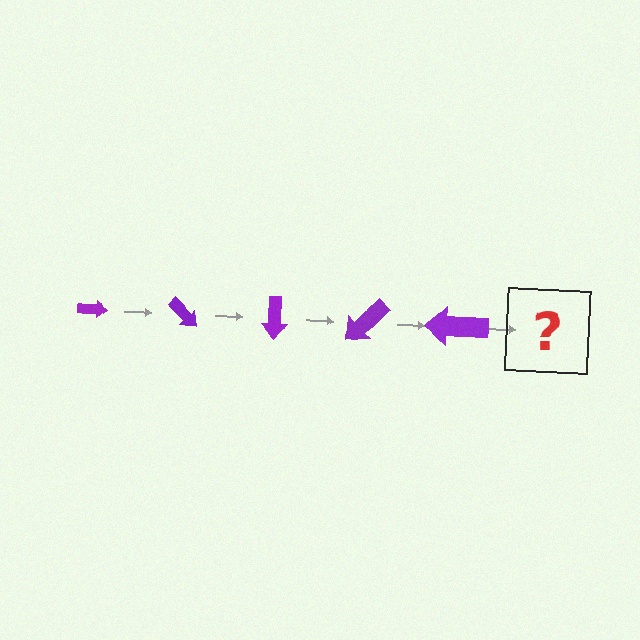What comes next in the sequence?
The next element should be an arrow, larger than the previous one and rotated 225 degrees from the start.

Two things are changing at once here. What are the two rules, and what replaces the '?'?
The two rules are that the arrow grows larger each step and it rotates 45 degrees each step. The '?' should be an arrow, larger than the previous one and rotated 225 degrees from the start.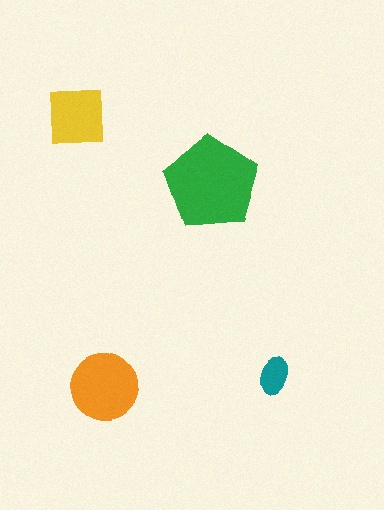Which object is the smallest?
The teal ellipse.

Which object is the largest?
The green pentagon.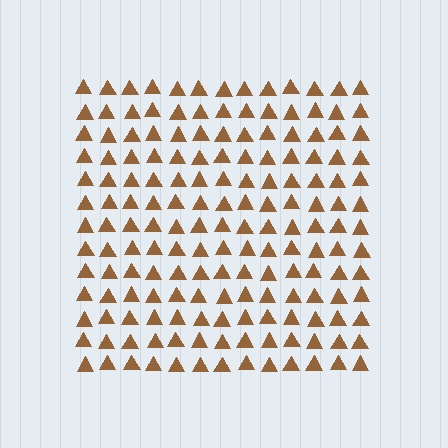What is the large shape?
The large shape is a square.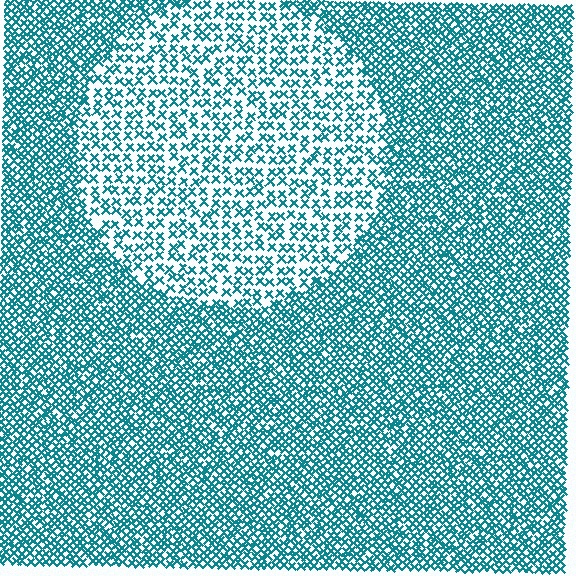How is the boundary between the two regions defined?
The boundary is defined by a change in element density (approximately 2.1x ratio). All elements are the same color, size, and shape.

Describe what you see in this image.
The image contains small teal elements arranged at two different densities. A circle-shaped region is visible where the elements are less densely packed than the surrounding area.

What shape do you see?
I see a circle.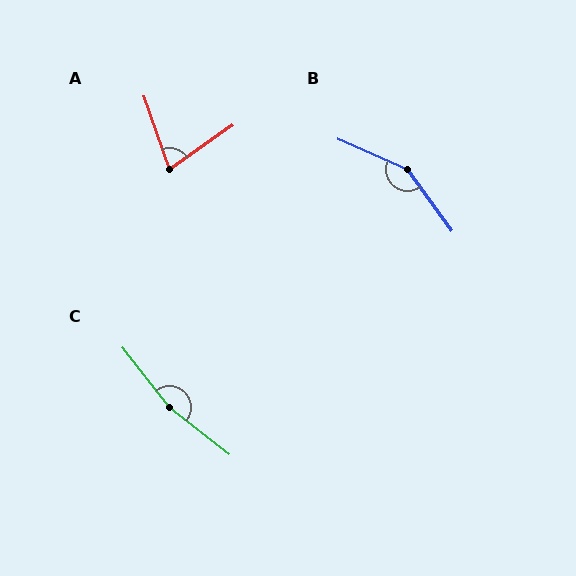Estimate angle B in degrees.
Approximately 149 degrees.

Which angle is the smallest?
A, at approximately 74 degrees.